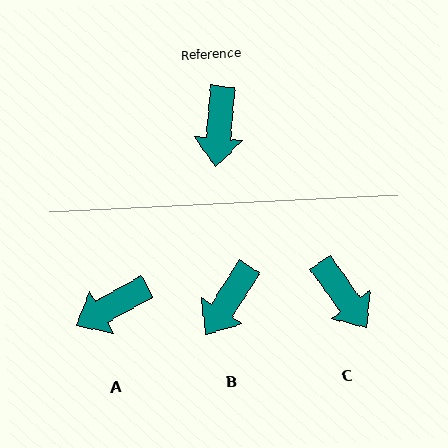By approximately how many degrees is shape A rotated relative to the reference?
Approximately 56 degrees clockwise.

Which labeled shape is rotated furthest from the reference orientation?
A, about 56 degrees away.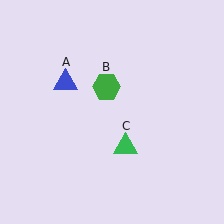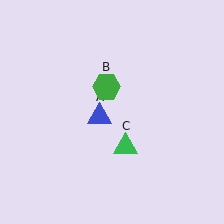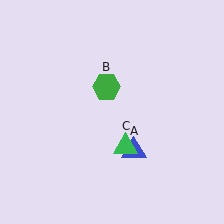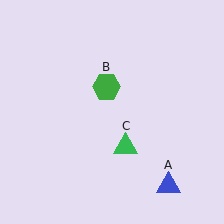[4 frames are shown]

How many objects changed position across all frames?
1 object changed position: blue triangle (object A).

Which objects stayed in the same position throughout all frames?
Green hexagon (object B) and green triangle (object C) remained stationary.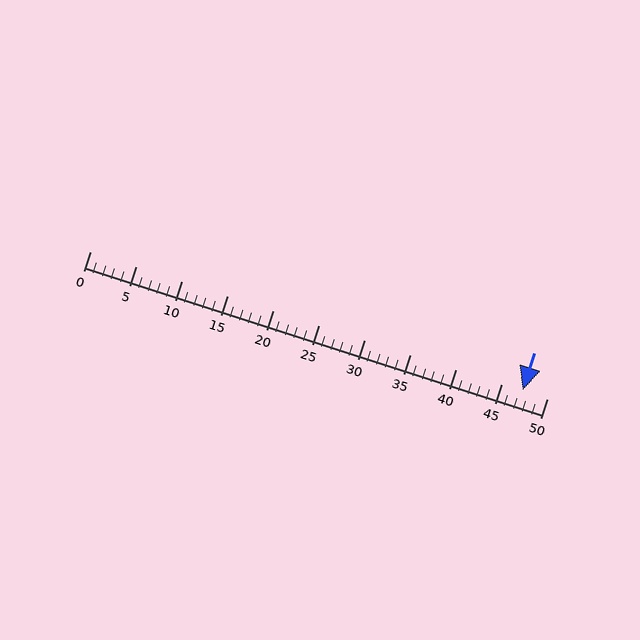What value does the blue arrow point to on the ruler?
The blue arrow points to approximately 47.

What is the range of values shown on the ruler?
The ruler shows values from 0 to 50.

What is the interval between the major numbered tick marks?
The major tick marks are spaced 5 units apart.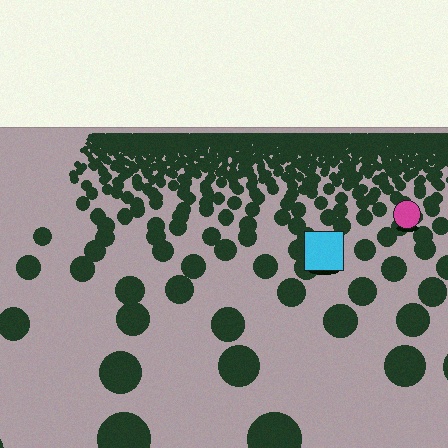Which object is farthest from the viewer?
The magenta circle is farthest from the viewer. It appears smaller and the ground texture around it is denser.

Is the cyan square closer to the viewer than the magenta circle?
Yes. The cyan square is closer — you can tell from the texture gradient: the ground texture is coarser near it.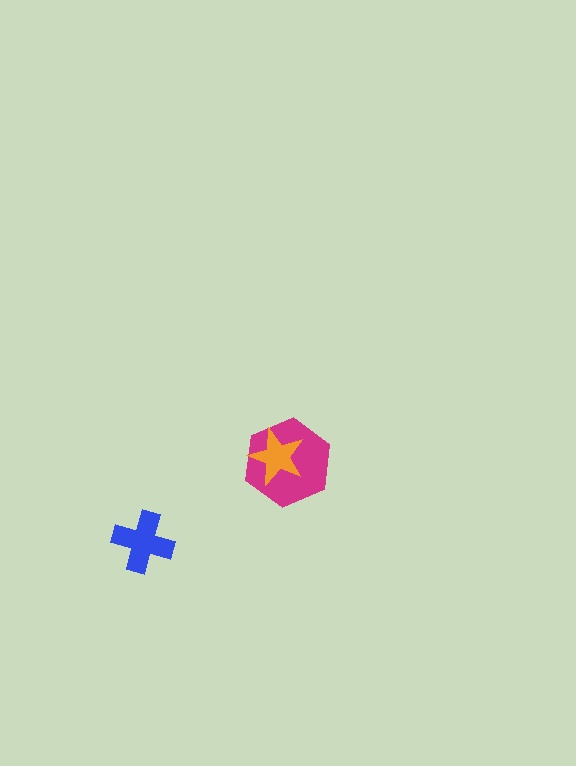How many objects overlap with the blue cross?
0 objects overlap with the blue cross.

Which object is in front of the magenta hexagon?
The orange star is in front of the magenta hexagon.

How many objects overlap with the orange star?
1 object overlaps with the orange star.